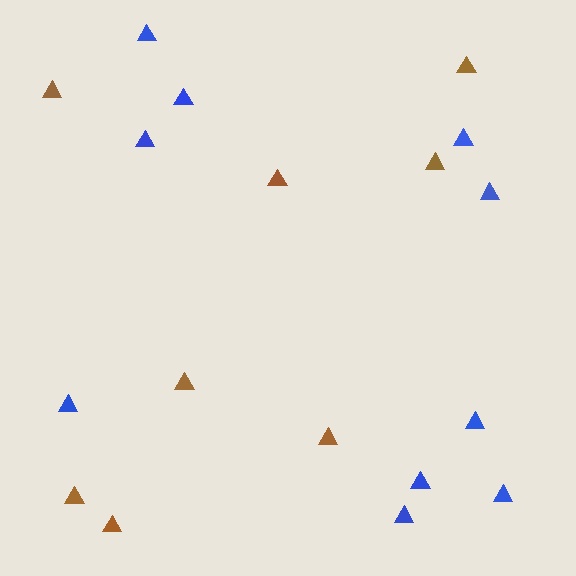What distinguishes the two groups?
There are 2 groups: one group of blue triangles (10) and one group of brown triangles (8).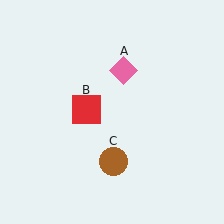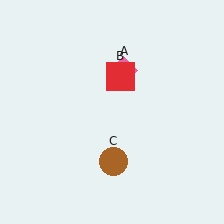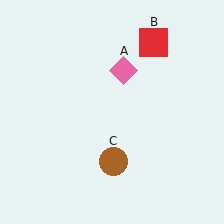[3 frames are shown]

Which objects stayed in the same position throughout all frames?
Pink diamond (object A) and brown circle (object C) remained stationary.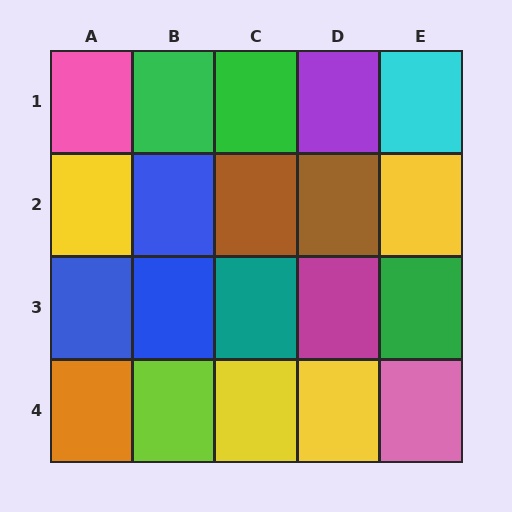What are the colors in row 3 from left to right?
Blue, blue, teal, magenta, green.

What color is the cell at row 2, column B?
Blue.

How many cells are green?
3 cells are green.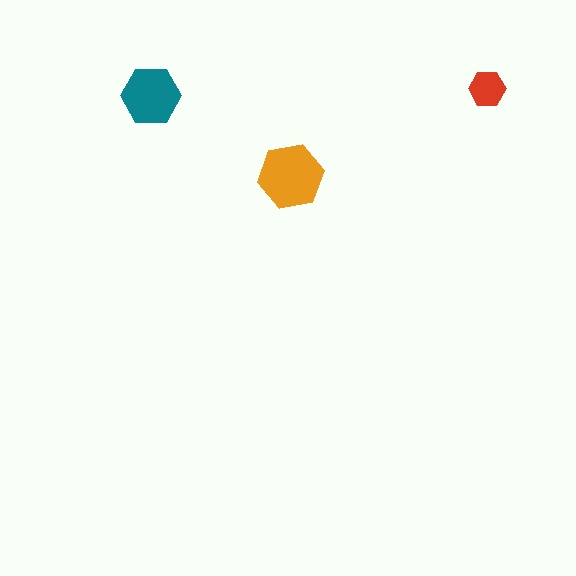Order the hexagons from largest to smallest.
the orange one, the teal one, the red one.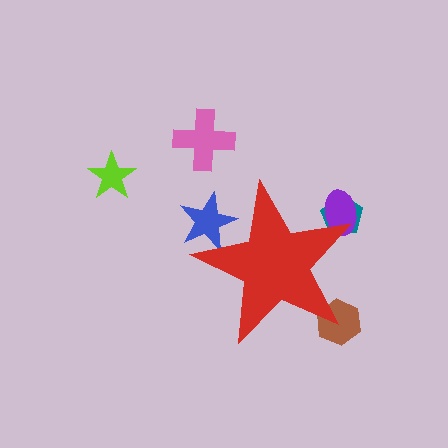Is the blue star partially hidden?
Yes, the blue star is partially hidden behind the red star.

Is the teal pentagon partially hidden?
Yes, the teal pentagon is partially hidden behind the red star.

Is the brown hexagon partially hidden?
Yes, the brown hexagon is partially hidden behind the red star.